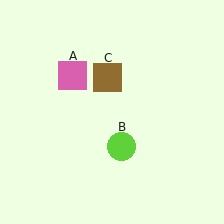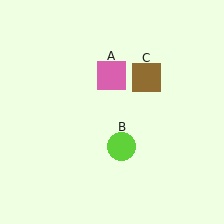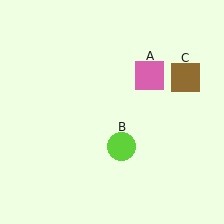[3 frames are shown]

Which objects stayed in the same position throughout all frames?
Lime circle (object B) remained stationary.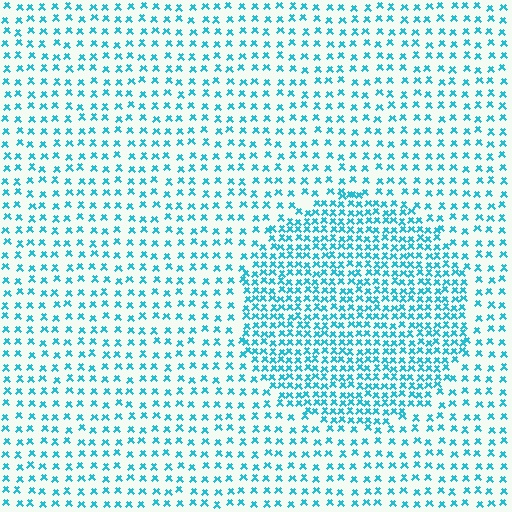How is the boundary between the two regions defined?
The boundary is defined by a change in element density (approximately 2.1x ratio). All elements are the same color, size, and shape.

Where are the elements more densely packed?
The elements are more densely packed inside the circle boundary.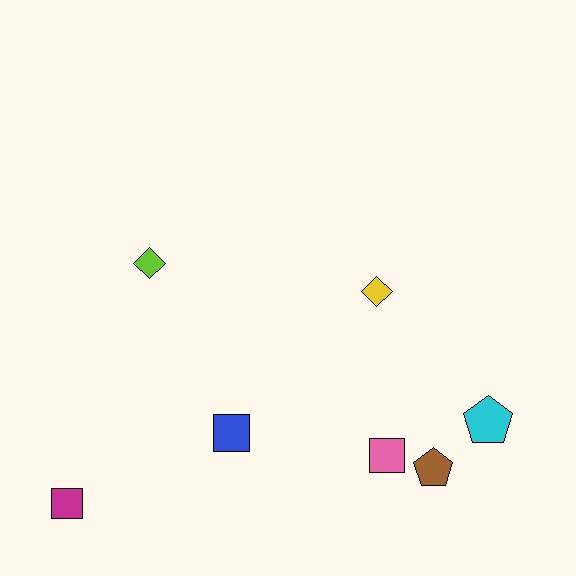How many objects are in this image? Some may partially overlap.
There are 7 objects.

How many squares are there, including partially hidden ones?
There are 3 squares.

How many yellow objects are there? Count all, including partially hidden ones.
There is 1 yellow object.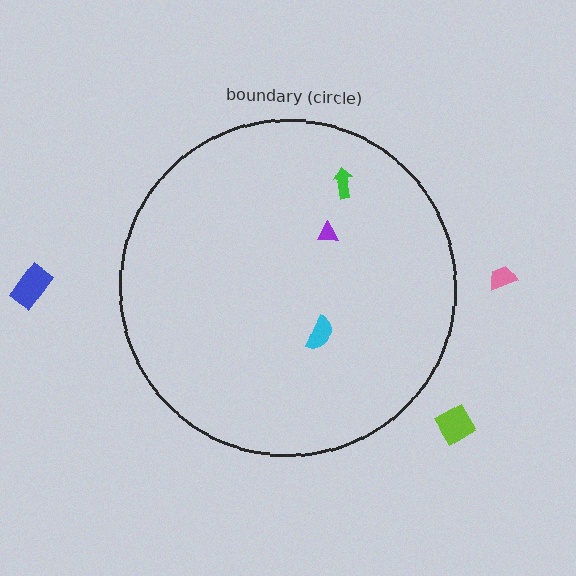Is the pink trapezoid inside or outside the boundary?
Outside.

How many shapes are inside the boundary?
3 inside, 3 outside.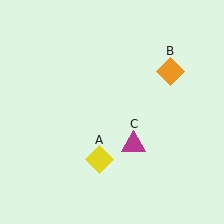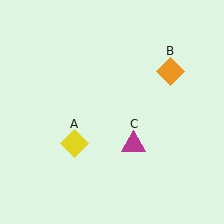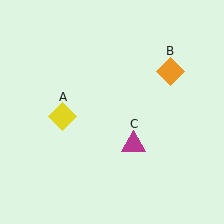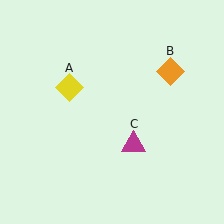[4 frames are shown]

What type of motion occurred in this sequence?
The yellow diamond (object A) rotated clockwise around the center of the scene.